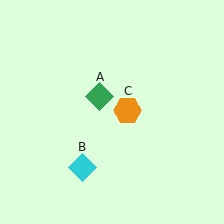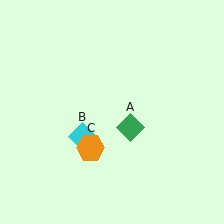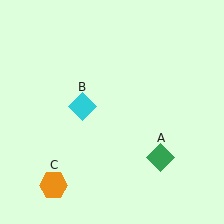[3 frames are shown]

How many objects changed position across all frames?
3 objects changed position: green diamond (object A), cyan diamond (object B), orange hexagon (object C).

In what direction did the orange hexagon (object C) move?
The orange hexagon (object C) moved down and to the left.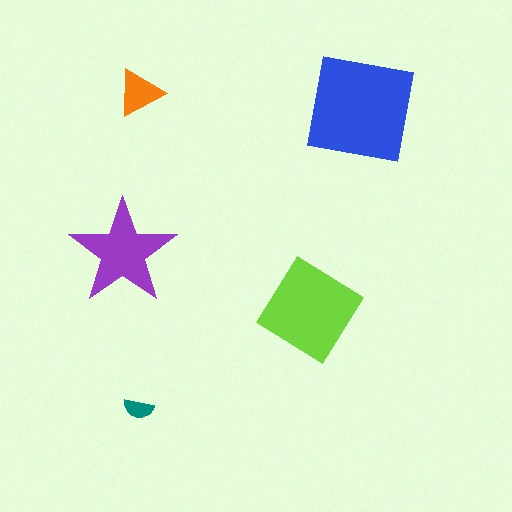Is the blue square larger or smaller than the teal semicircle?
Larger.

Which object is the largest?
The blue square.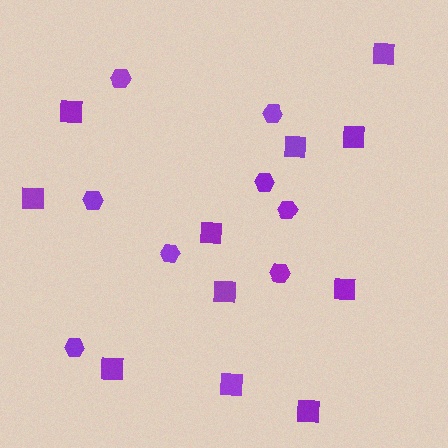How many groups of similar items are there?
There are 2 groups: one group of squares (11) and one group of hexagons (8).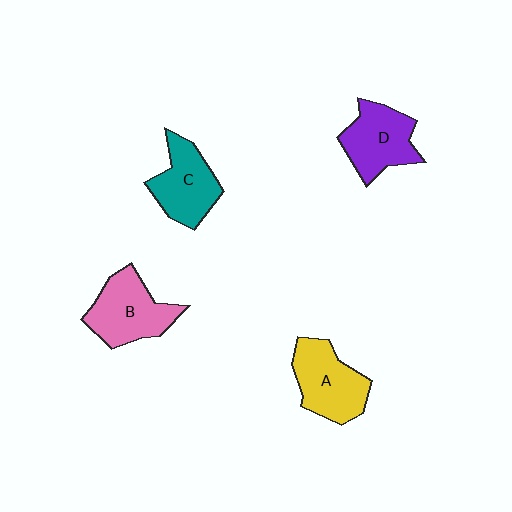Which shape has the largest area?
Shape B (pink).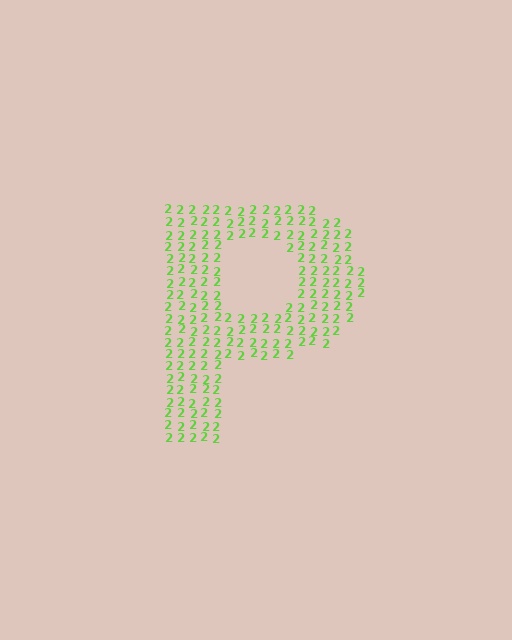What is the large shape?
The large shape is the letter P.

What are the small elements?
The small elements are digit 2's.